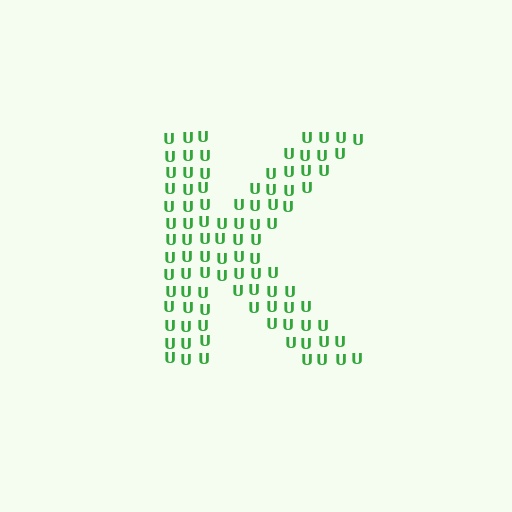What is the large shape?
The large shape is the letter K.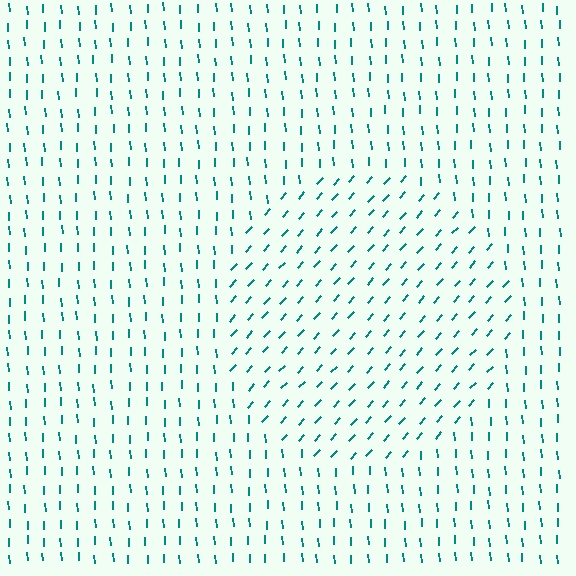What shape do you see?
I see a circle.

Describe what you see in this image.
The image is filled with small teal line segments. A circle region in the image has lines oriented differently from the surrounding lines, creating a visible texture boundary.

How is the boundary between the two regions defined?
The boundary is defined purely by a change in line orientation (approximately 45 degrees difference). All lines are the same color and thickness.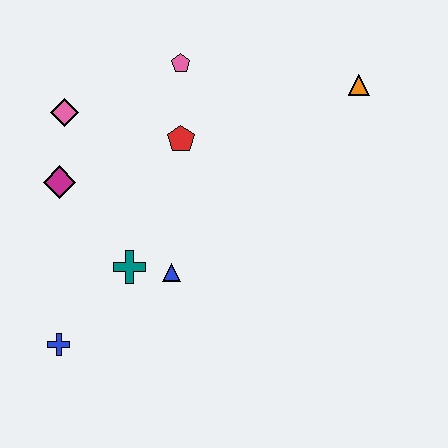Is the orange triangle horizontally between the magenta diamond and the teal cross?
No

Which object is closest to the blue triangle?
The teal cross is closest to the blue triangle.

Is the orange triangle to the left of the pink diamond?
No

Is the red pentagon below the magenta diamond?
No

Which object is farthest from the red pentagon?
The blue cross is farthest from the red pentagon.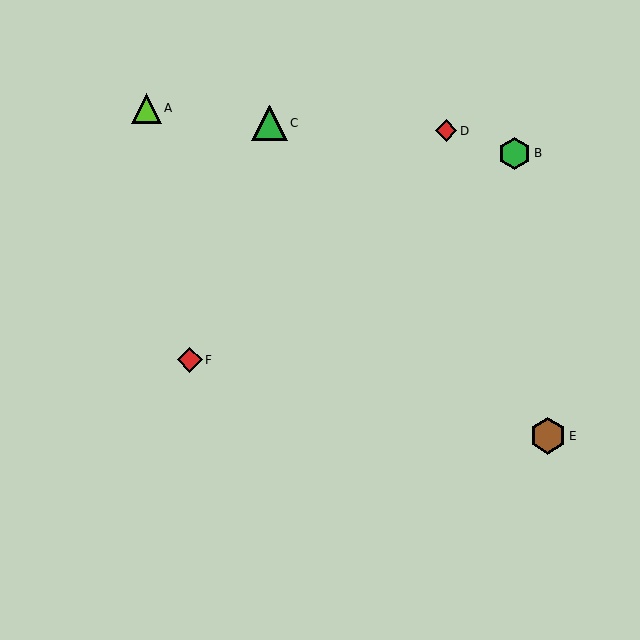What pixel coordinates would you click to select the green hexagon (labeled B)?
Click at (514, 153) to select the green hexagon B.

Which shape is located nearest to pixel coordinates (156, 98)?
The lime triangle (labeled A) at (146, 108) is nearest to that location.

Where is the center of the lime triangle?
The center of the lime triangle is at (146, 108).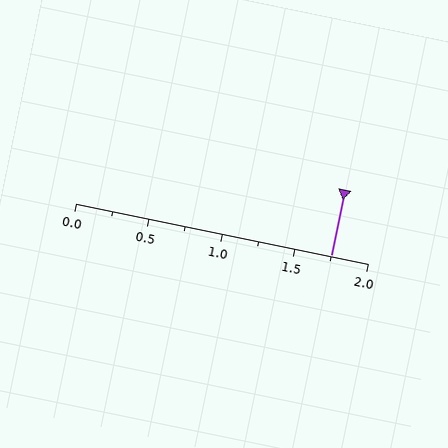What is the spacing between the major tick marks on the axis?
The major ticks are spaced 0.5 apart.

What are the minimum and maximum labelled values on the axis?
The axis runs from 0.0 to 2.0.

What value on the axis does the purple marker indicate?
The marker indicates approximately 1.75.